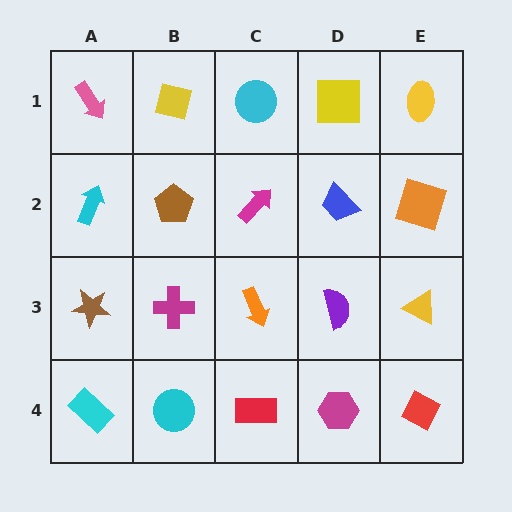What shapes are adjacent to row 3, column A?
A cyan arrow (row 2, column A), a cyan rectangle (row 4, column A), a magenta cross (row 3, column B).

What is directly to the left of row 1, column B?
A pink arrow.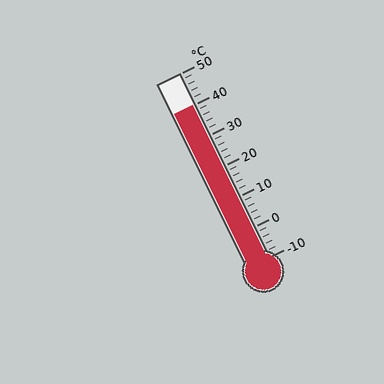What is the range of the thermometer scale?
The thermometer scale ranges from -10°C to 50°C.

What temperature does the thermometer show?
The thermometer shows approximately 40°C.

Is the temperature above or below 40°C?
The temperature is at 40°C.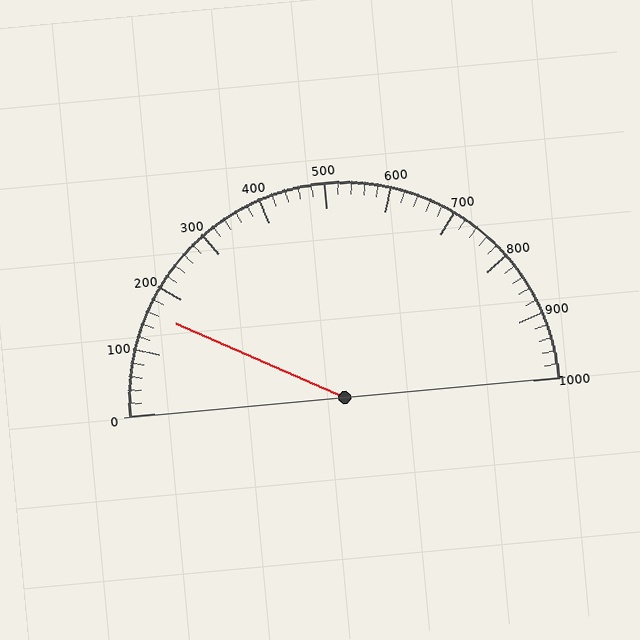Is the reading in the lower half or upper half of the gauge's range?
The reading is in the lower half of the range (0 to 1000).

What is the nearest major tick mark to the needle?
The nearest major tick mark is 200.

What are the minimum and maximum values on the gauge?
The gauge ranges from 0 to 1000.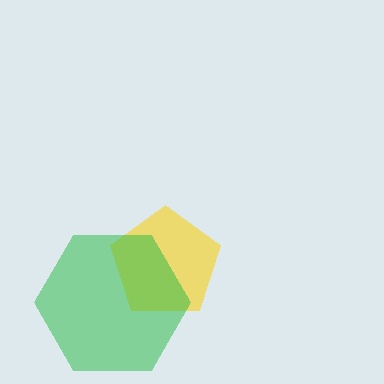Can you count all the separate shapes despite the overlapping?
Yes, there are 2 separate shapes.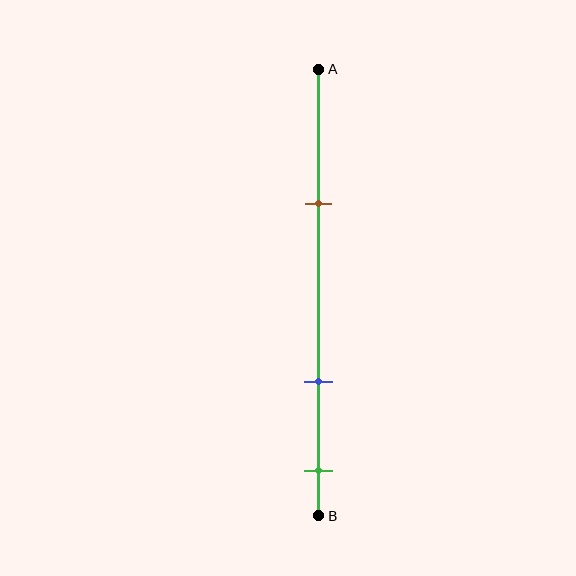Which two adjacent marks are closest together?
The blue and green marks are the closest adjacent pair.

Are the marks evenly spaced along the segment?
No, the marks are not evenly spaced.